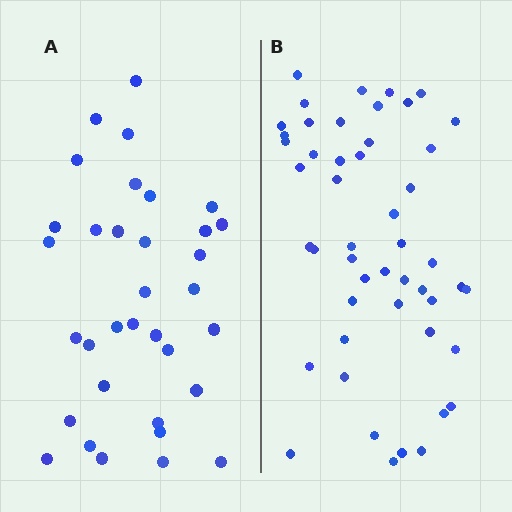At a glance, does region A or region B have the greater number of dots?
Region B (the right region) has more dots.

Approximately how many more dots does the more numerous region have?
Region B has approximately 15 more dots than region A.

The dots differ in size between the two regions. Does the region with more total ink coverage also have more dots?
No. Region A has more total ink coverage because its dots are larger, but region B actually contains more individual dots. Total area can be misleading — the number of items is what matters here.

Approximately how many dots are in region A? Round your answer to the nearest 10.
About 30 dots. (The exact count is 34, which rounds to 30.)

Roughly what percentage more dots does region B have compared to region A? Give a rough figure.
About 45% more.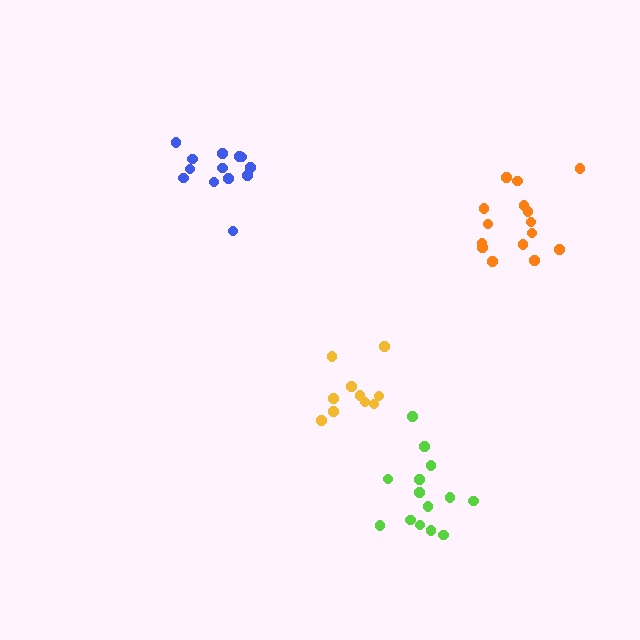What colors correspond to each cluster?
The clusters are colored: orange, lime, yellow, blue.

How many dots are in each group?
Group 1: 15 dots, Group 2: 14 dots, Group 3: 10 dots, Group 4: 13 dots (52 total).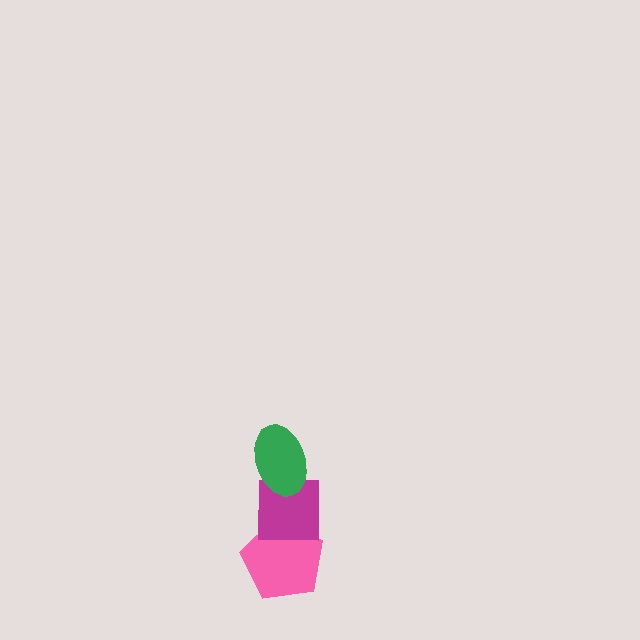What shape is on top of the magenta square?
The green ellipse is on top of the magenta square.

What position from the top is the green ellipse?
The green ellipse is 1st from the top.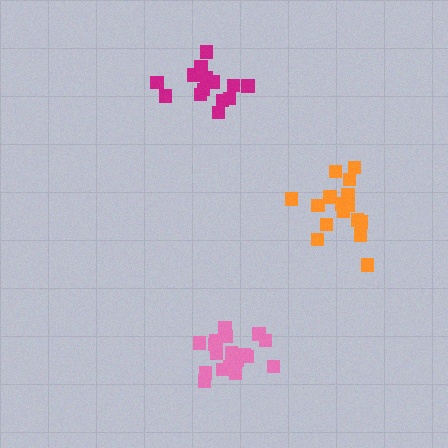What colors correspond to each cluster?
The clusters are colored: pink, magenta, orange.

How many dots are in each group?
Group 1: 18 dots, Group 2: 15 dots, Group 3: 16 dots (49 total).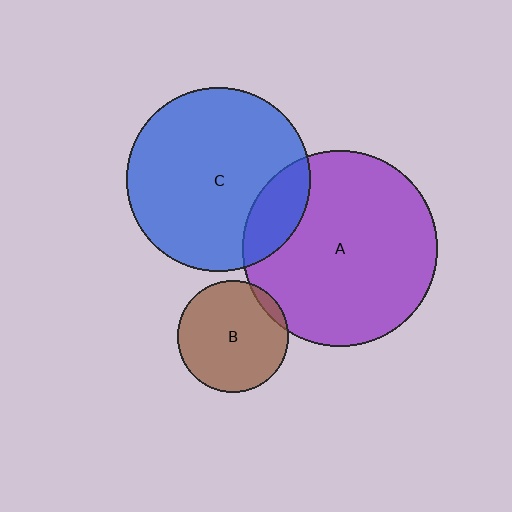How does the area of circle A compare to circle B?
Approximately 3.1 times.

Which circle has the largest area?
Circle A (purple).